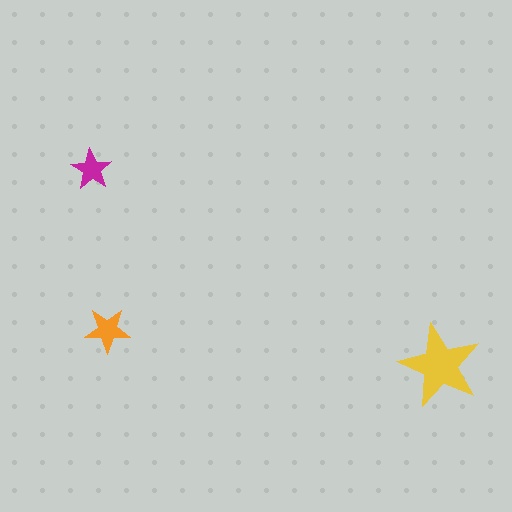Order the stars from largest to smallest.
the yellow one, the orange one, the magenta one.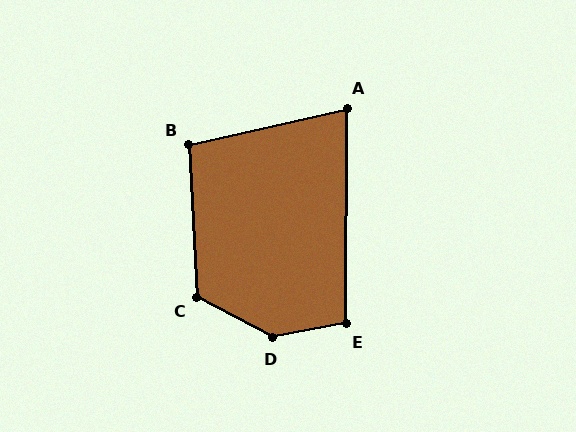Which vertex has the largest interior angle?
D, at approximately 141 degrees.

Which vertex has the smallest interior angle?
A, at approximately 77 degrees.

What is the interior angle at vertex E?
Approximately 101 degrees (obtuse).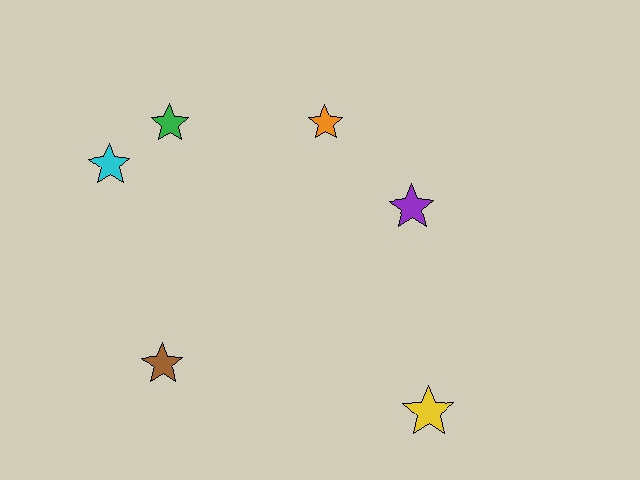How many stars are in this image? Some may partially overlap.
There are 6 stars.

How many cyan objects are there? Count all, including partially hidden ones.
There is 1 cyan object.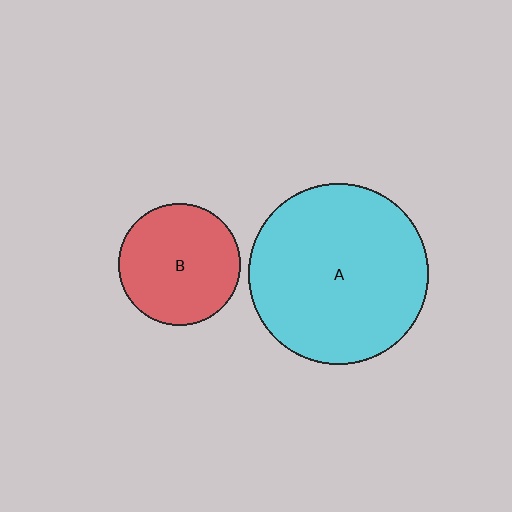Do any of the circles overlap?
No, none of the circles overlap.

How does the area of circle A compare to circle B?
Approximately 2.2 times.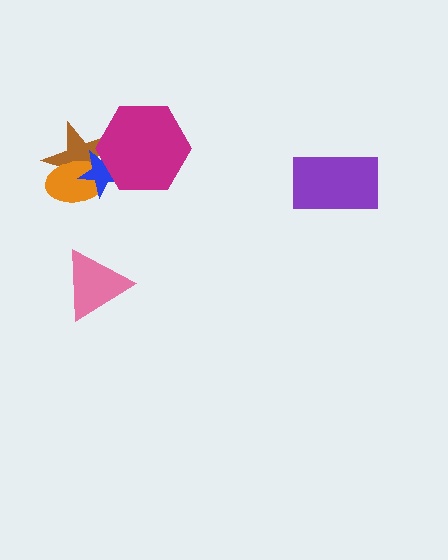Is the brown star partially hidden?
Yes, it is partially covered by another shape.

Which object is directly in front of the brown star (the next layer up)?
The orange ellipse is directly in front of the brown star.